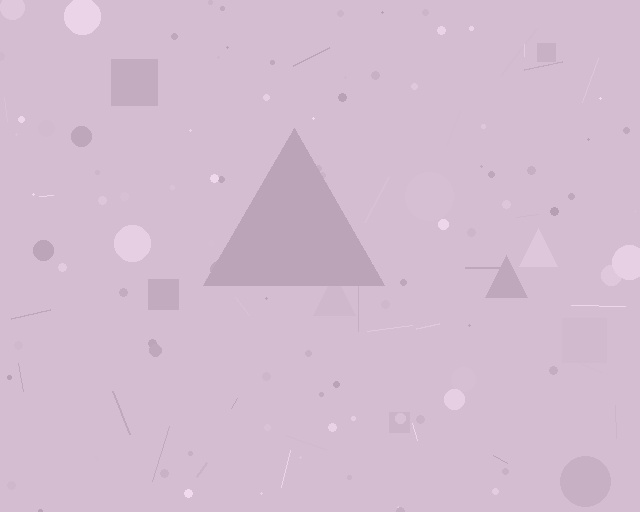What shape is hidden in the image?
A triangle is hidden in the image.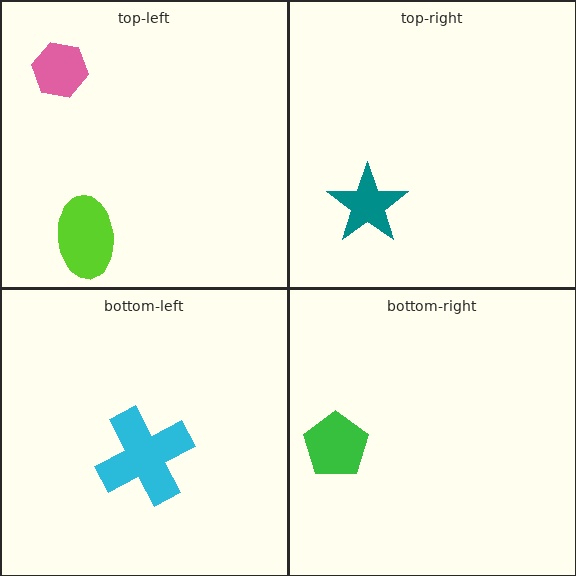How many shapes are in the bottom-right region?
1.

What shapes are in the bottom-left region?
The cyan cross.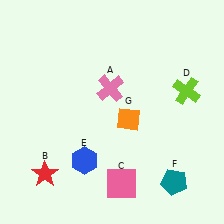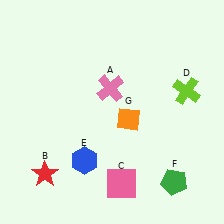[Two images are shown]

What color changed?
The pentagon (F) changed from teal in Image 1 to green in Image 2.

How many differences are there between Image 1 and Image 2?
There is 1 difference between the two images.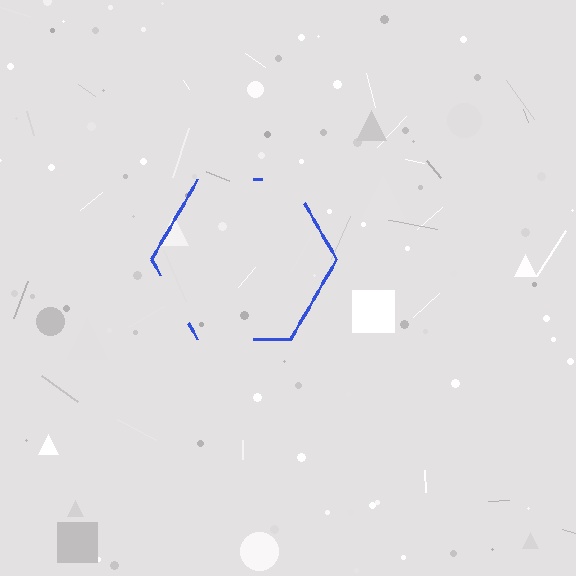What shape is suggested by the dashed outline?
The dashed outline suggests a hexagon.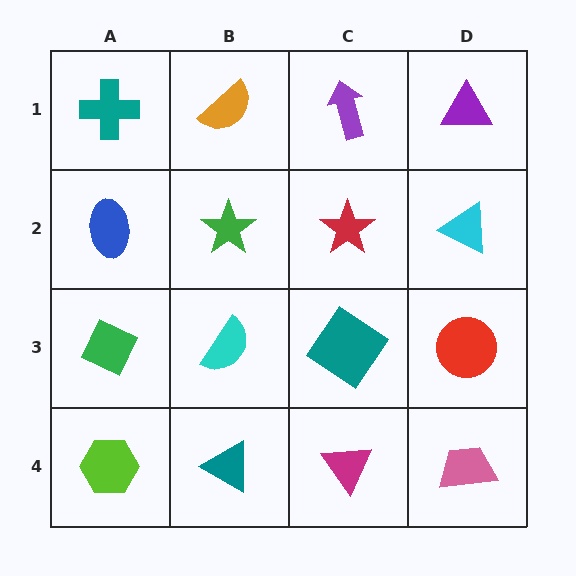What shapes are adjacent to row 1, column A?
A blue ellipse (row 2, column A), an orange semicircle (row 1, column B).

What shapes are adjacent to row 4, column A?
A green diamond (row 3, column A), a teal triangle (row 4, column B).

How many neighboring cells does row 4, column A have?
2.